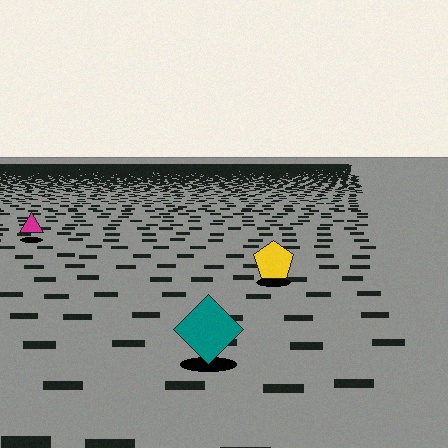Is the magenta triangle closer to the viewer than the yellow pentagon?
No. The yellow pentagon is closer — you can tell from the texture gradient: the ground texture is coarser near it.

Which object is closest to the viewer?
The teal diamond is closest. The texture marks near it are larger and more spread out.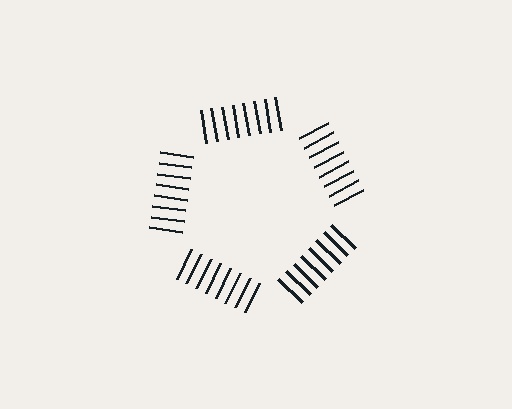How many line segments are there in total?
40 — 8 along each of the 5 edges.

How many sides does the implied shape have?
5 sides — the line-ends trace a pentagon.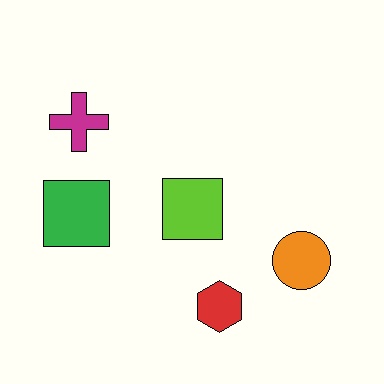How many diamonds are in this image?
There are no diamonds.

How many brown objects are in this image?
There are no brown objects.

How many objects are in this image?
There are 5 objects.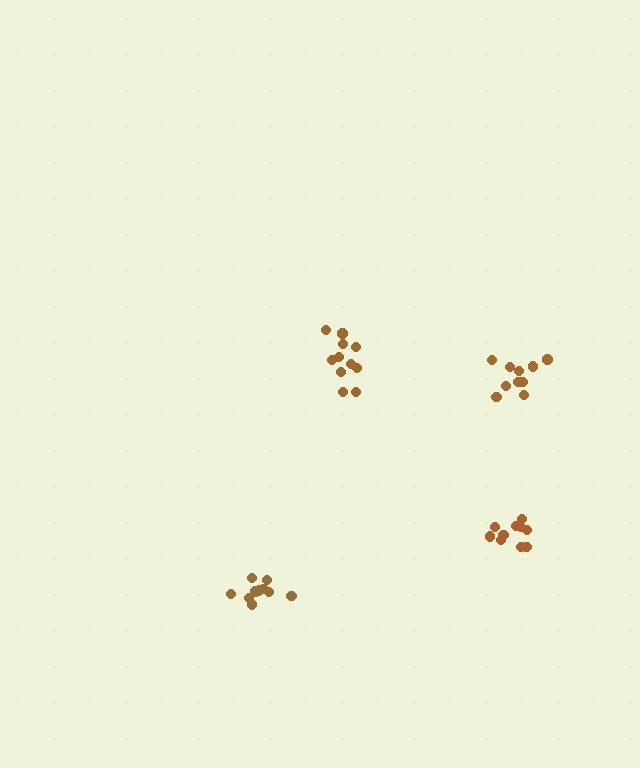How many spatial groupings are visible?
There are 4 spatial groupings.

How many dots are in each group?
Group 1: 10 dots, Group 2: 11 dots, Group 3: 11 dots, Group 4: 10 dots (42 total).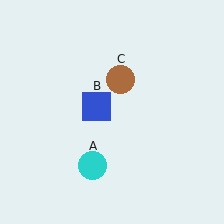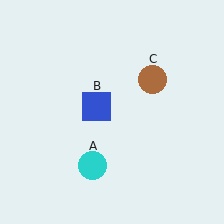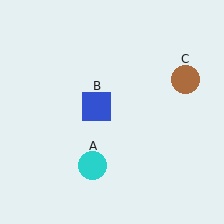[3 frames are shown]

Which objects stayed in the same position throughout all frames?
Cyan circle (object A) and blue square (object B) remained stationary.